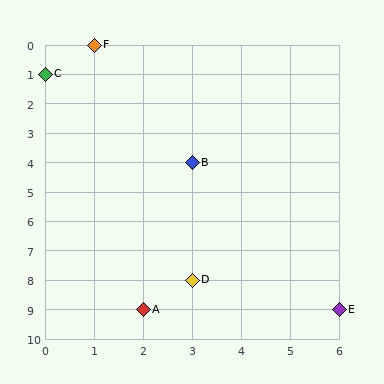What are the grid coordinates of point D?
Point D is at grid coordinates (3, 8).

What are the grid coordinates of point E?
Point E is at grid coordinates (6, 9).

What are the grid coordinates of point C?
Point C is at grid coordinates (0, 1).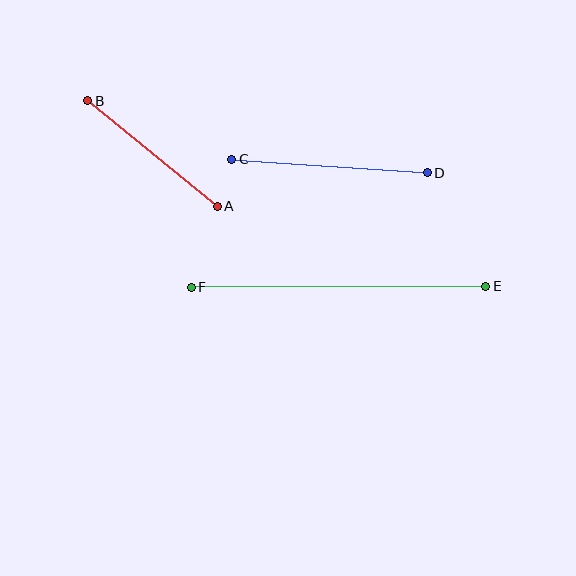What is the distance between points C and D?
The distance is approximately 196 pixels.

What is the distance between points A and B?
The distance is approximately 167 pixels.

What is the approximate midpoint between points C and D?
The midpoint is at approximately (329, 166) pixels.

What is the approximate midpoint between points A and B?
The midpoint is at approximately (153, 154) pixels.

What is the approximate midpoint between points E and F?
The midpoint is at approximately (339, 287) pixels.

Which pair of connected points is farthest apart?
Points E and F are farthest apart.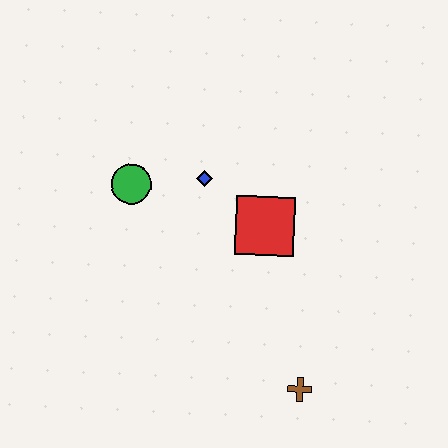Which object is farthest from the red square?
The brown cross is farthest from the red square.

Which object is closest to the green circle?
The blue diamond is closest to the green circle.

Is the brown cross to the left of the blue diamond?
No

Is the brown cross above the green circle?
No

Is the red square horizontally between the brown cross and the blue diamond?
Yes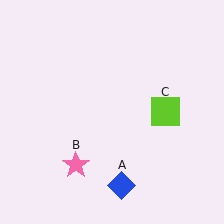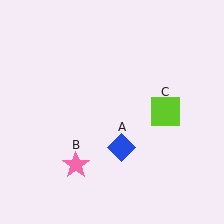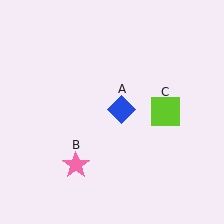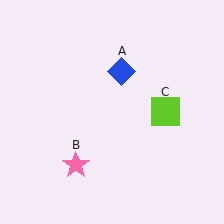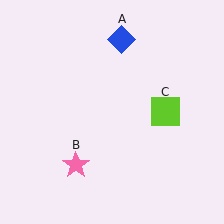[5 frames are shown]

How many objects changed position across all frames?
1 object changed position: blue diamond (object A).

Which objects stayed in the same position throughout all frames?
Pink star (object B) and lime square (object C) remained stationary.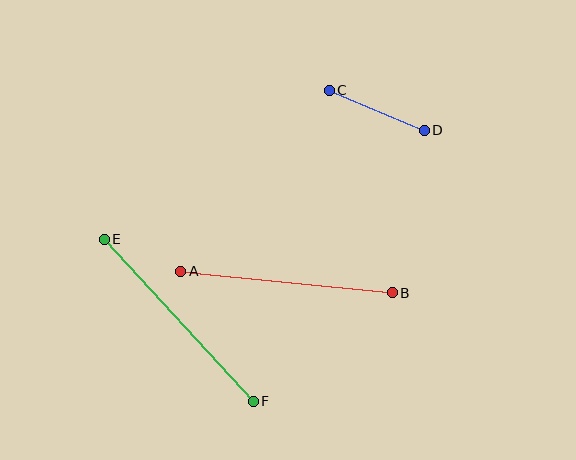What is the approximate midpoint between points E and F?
The midpoint is at approximately (179, 320) pixels.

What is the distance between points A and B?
The distance is approximately 213 pixels.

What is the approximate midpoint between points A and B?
The midpoint is at approximately (287, 282) pixels.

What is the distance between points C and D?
The distance is approximately 103 pixels.